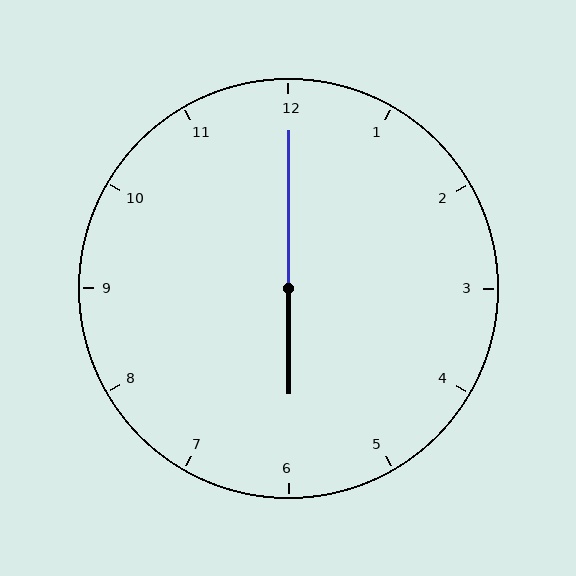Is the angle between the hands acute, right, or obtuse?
It is obtuse.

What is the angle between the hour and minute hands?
Approximately 180 degrees.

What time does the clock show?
6:00.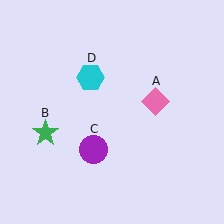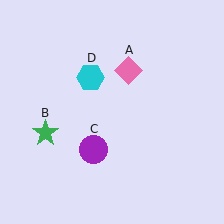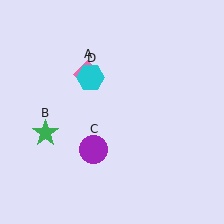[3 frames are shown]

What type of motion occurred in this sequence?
The pink diamond (object A) rotated counterclockwise around the center of the scene.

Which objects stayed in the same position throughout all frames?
Green star (object B) and purple circle (object C) and cyan hexagon (object D) remained stationary.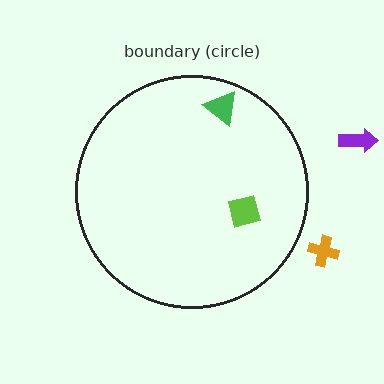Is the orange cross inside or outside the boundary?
Outside.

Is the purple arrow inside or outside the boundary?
Outside.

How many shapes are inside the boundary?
2 inside, 2 outside.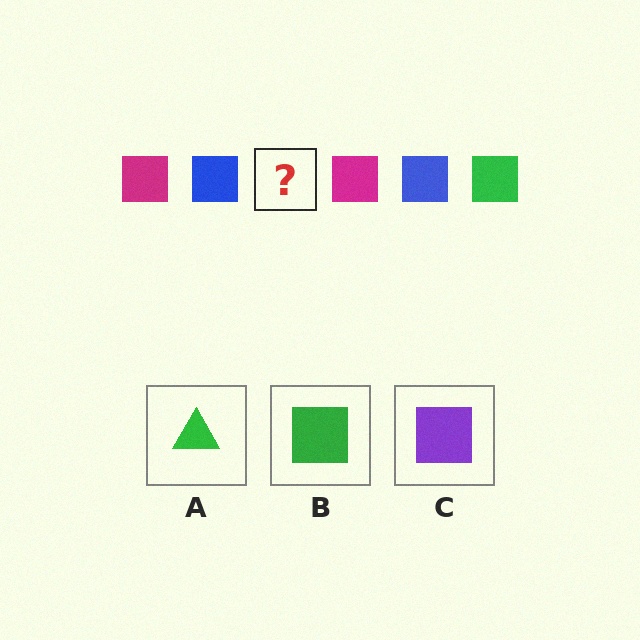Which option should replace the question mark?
Option B.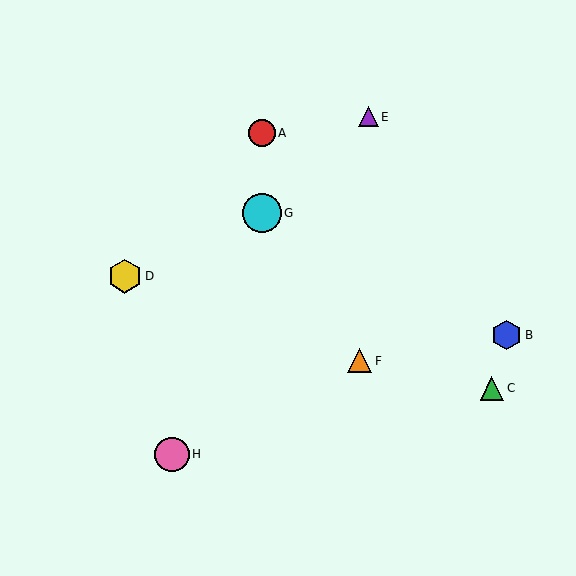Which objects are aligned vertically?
Objects A, G are aligned vertically.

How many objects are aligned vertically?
2 objects (A, G) are aligned vertically.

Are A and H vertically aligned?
No, A is at x≈262 and H is at x≈172.